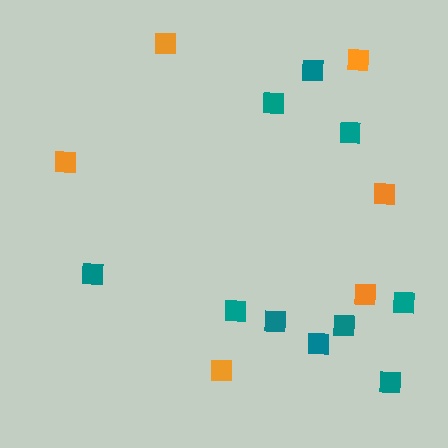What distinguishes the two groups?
There are 2 groups: one group of orange squares (6) and one group of teal squares (10).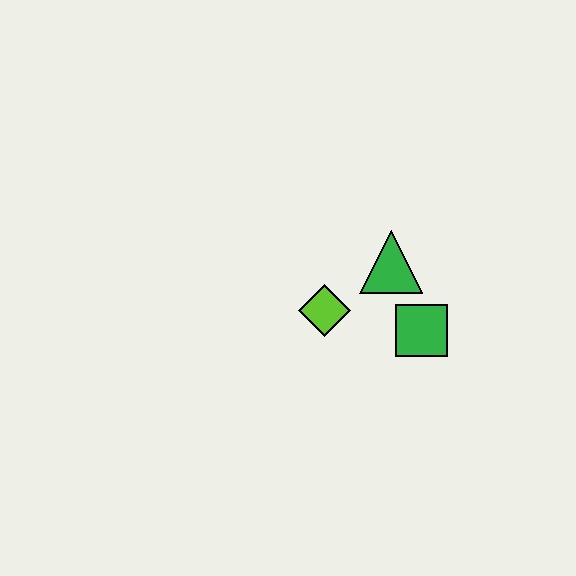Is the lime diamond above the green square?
Yes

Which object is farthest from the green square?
The lime diamond is farthest from the green square.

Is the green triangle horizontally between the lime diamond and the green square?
Yes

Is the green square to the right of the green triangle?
Yes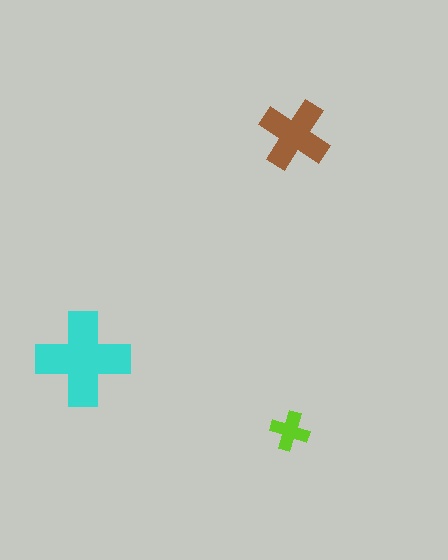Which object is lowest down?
The lime cross is bottommost.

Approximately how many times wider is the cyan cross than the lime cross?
About 2.5 times wider.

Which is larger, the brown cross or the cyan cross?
The cyan one.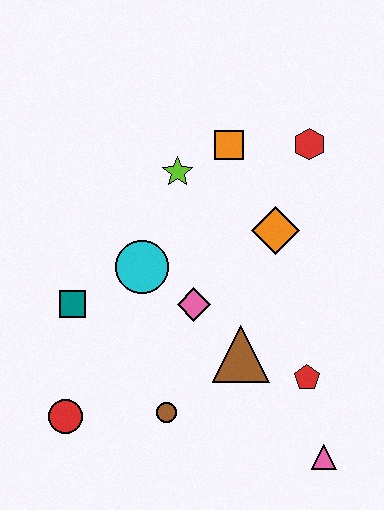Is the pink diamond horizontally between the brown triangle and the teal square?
Yes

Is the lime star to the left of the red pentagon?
Yes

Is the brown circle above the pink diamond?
No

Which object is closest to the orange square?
The lime star is closest to the orange square.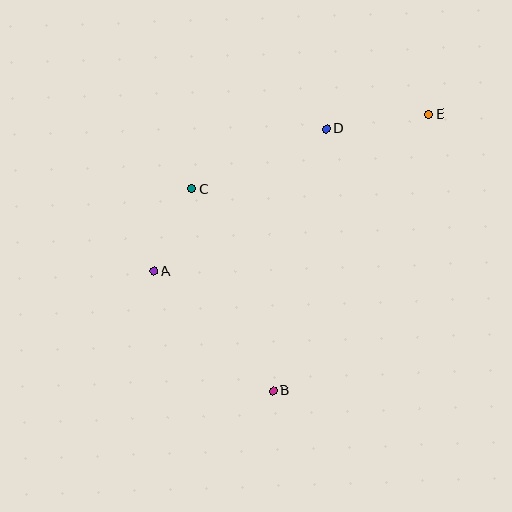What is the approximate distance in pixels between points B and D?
The distance between B and D is approximately 267 pixels.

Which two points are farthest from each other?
Points B and E are farthest from each other.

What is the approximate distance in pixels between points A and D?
The distance between A and D is approximately 224 pixels.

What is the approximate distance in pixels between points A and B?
The distance between A and B is approximately 169 pixels.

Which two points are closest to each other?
Points A and C are closest to each other.